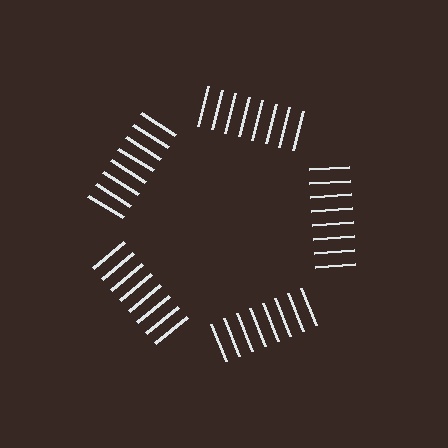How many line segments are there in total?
40 — 8 along each of the 5 edges.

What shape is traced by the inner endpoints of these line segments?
An illusory pentagon — the line segments terminate on its edges but no continuous stroke is drawn.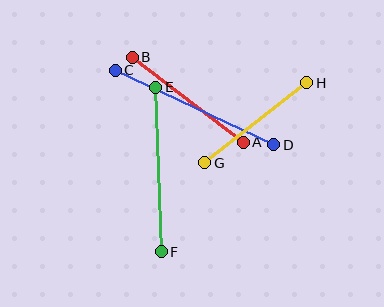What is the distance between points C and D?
The distance is approximately 175 pixels.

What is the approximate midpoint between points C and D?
The midpoint is at approximately (195, 108) pixels.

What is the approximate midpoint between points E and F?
The midpoint is at approximately (158, 169) pixels.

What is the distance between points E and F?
The distance is approximately 164 pixels.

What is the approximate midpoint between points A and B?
The midpoint is at approximately (188, 100) pixels.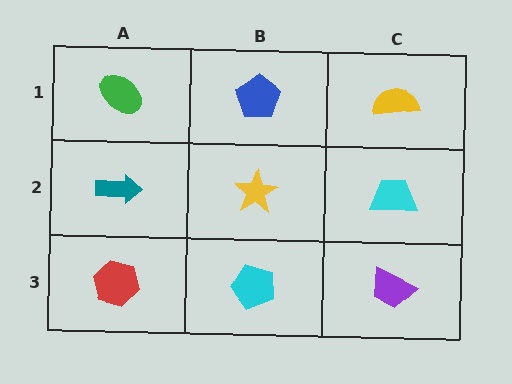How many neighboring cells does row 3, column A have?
2.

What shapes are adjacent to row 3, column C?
A cyan trapezoid (row 2, column C), a cyan pentagon (row 3, column B).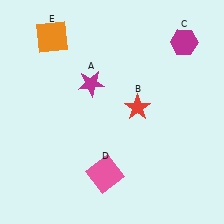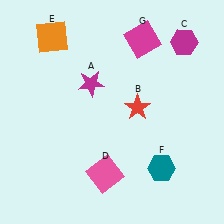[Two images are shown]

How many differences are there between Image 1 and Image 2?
There are 2 differences between the two images.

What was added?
A teal hexagon (F), a magenta square (G) were added in Image 2.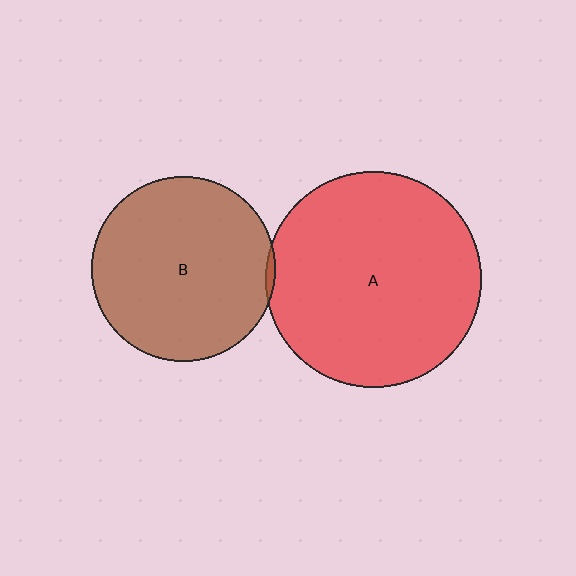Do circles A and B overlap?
Yes.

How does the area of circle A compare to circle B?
Approximately 1.4 times.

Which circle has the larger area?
Circle A (red).